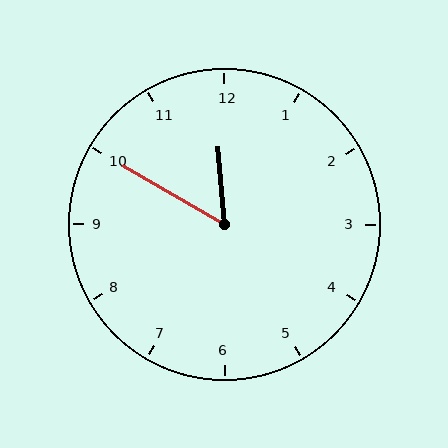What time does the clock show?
11:50.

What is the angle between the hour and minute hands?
Approximately 55 degrees.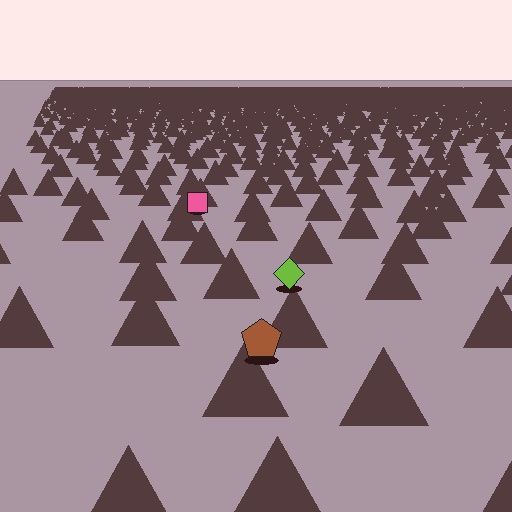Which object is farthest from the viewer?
The pink square is farthest from the viewer. It appears smaller and the ground texture around it is denser.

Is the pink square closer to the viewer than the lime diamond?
No. The lime diamond is closer — you can tell from the texture gradient: the ground texture is coarser near it.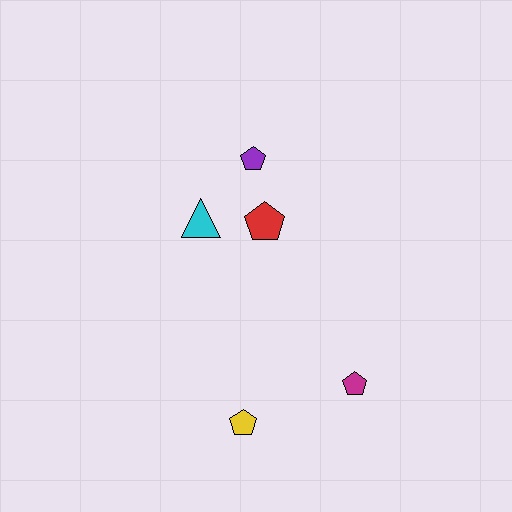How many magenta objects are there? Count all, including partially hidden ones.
There is 1 magenta object.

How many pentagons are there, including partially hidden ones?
There are 4 pentagons.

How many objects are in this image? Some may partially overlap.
There are 5 objects.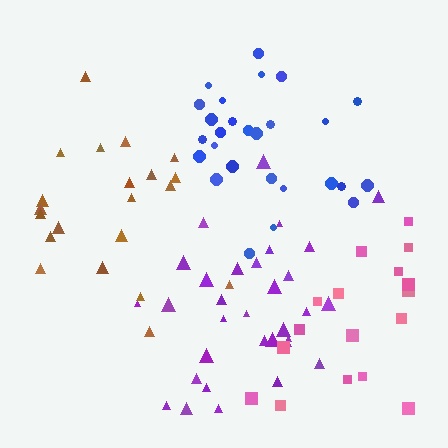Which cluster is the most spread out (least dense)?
Pink.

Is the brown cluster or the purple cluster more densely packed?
Purple.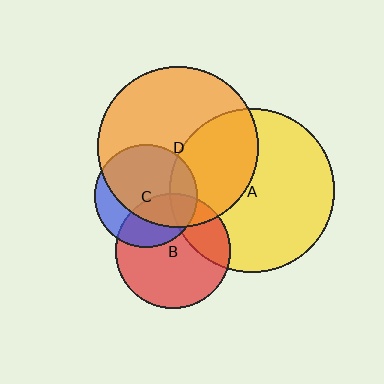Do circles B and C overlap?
Yes.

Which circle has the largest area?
Circle A (yellow).